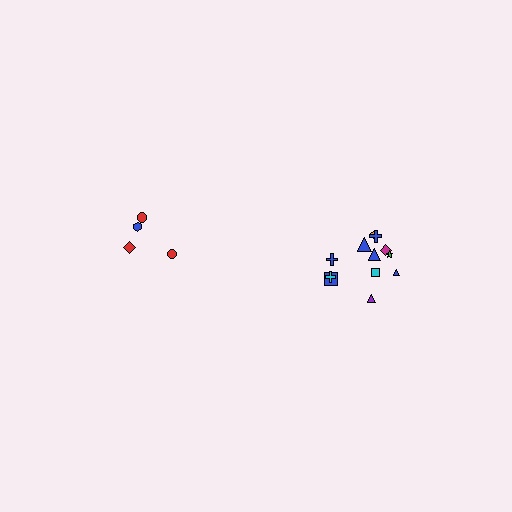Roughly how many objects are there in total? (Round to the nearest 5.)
Roughly 15 objects in total.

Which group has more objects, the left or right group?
The right group.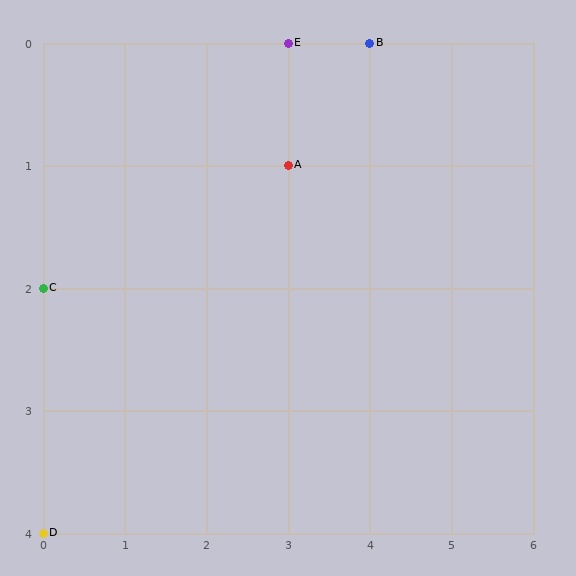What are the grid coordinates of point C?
Point C is at grid coordinates (0, 2).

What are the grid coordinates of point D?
Point D is at grid coordinates (0, 4).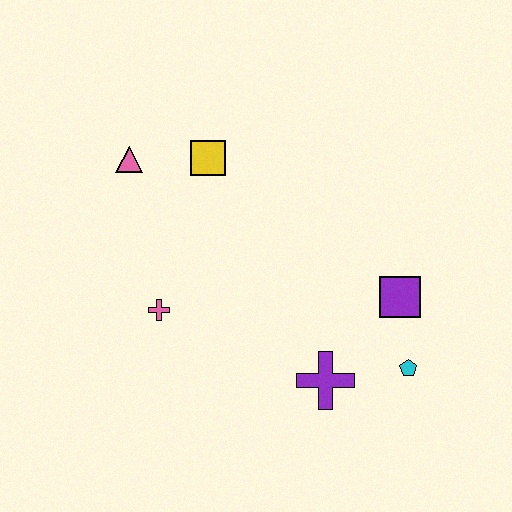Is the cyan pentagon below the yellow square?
Yes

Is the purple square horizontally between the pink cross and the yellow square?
No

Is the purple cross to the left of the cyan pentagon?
Yes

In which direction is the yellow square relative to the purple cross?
The yellow square is above the purple cross.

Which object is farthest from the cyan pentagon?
The pink triangle is farthest from the cyan pentagon.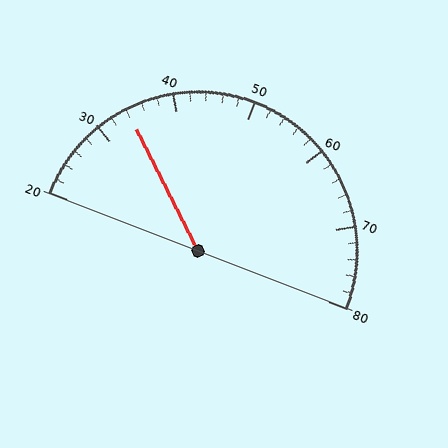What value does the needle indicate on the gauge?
The needle indicates approximately 34.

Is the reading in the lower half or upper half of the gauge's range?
The reading is in the lower half of the range (20 to 80).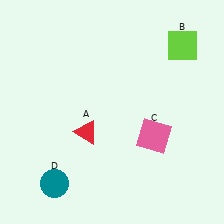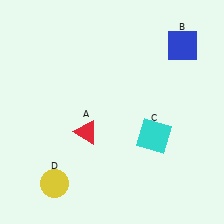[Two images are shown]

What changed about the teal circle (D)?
In Image 1, D is teal. In Image 2, it changed to yellow.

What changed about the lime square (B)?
In Image 1, B is lime. In Image 2, it changed to blue.